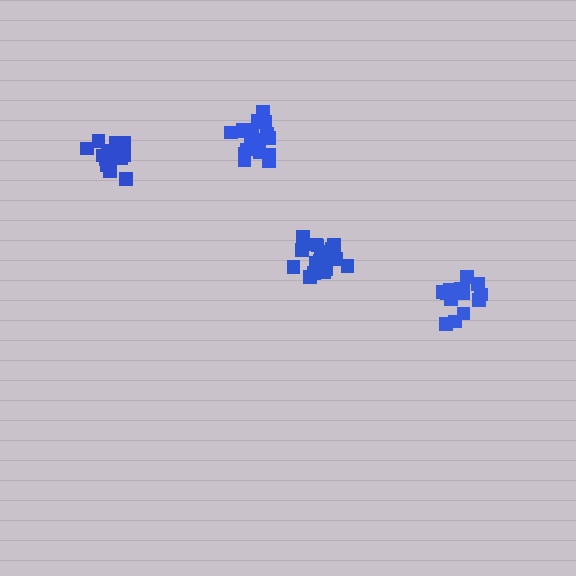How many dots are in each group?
Group 1: 16 dots, Group 2: 19 dots, Group 3: 15 dots, Group 4: 19 dots (69 total).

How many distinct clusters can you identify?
There are 4 distinct clusters.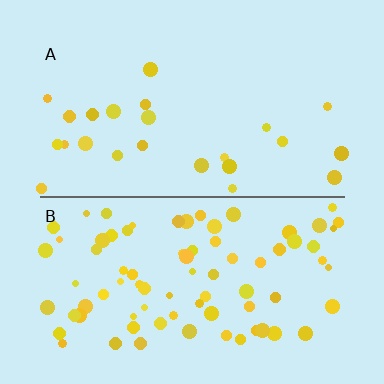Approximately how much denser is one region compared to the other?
Approximately 3.3× — region B over region A.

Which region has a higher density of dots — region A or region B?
B (the bottom).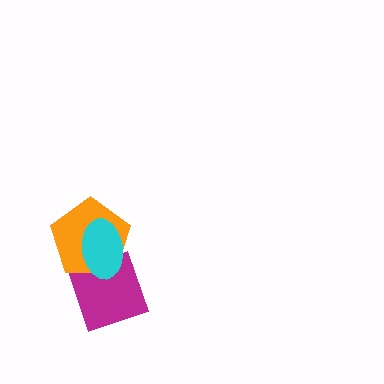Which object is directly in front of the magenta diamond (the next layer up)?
The orange pentagon is directly in front of the magenta diamond.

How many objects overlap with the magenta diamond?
2 objects overlap with the magenta diamond.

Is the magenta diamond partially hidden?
Yes, it is partially covered by another shape.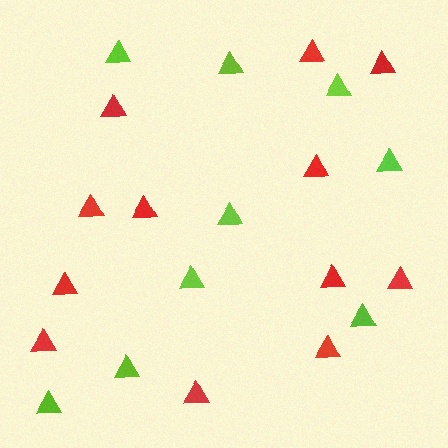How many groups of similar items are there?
There are 2 groups: one group of red triangles (12) and one group of lime triangles (9).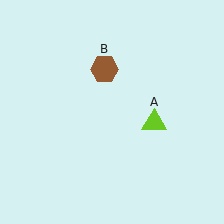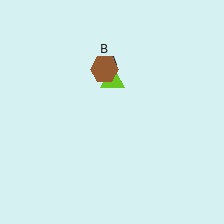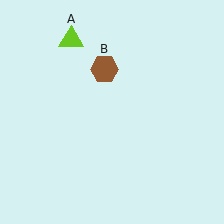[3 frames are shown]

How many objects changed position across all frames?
1 object changed position: lime triangle (object A).